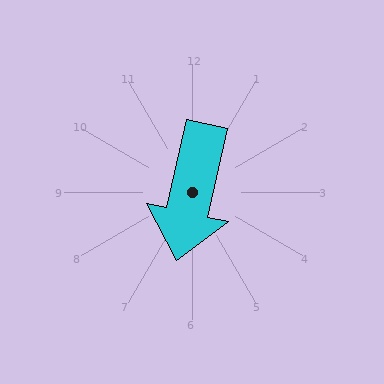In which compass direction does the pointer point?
South.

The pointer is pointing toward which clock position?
Roughly 6 o'clock.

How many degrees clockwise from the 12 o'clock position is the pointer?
Approximately 193 degrees.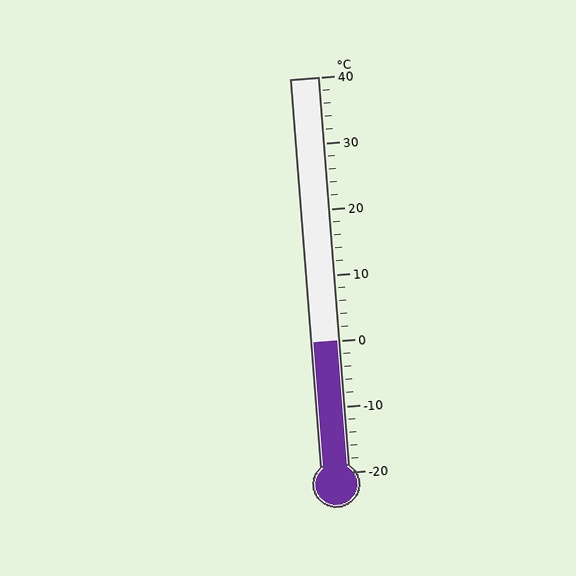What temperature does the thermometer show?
The thermometer shows approximately 0°C.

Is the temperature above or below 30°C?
The temperature is below 30°C.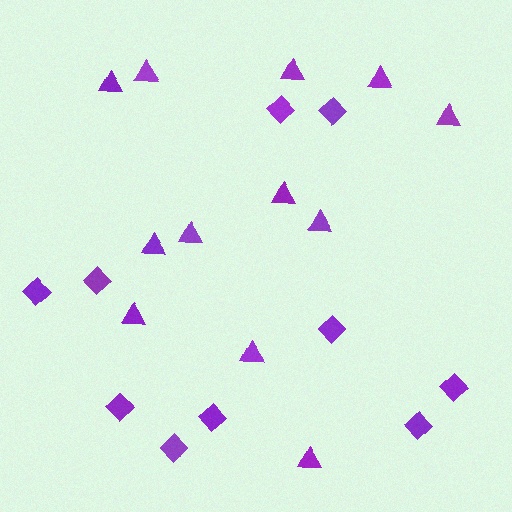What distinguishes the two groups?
There are 2 groups: one group of triangles (12) and one group of diamonds (10).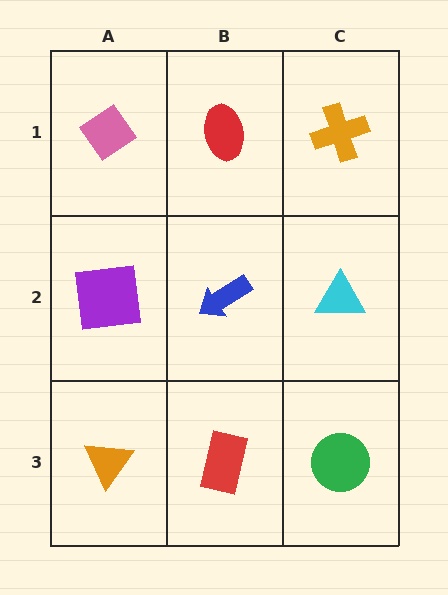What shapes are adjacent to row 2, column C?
An orange cross (row 1, column C), a green circle (row 3, column C), a blue arrow (row 2, column B).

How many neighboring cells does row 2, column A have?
3.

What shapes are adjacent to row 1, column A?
A purple square (row 2, column A), a red ellipse (row 1, column B).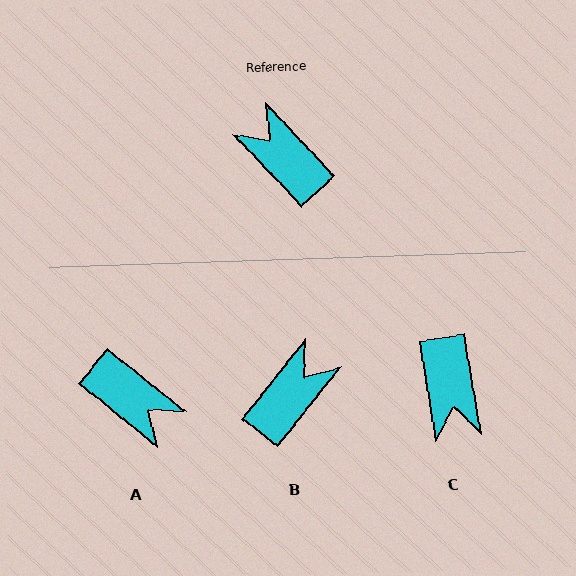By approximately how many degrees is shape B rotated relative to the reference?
Approximately 82 degrees clockwise.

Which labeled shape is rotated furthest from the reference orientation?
A, about 173 degrees away.